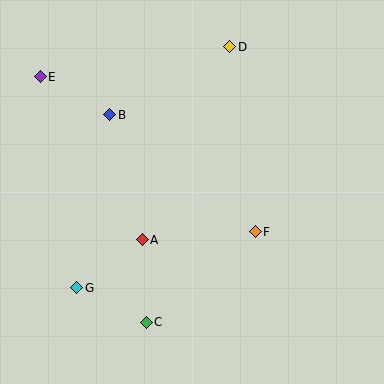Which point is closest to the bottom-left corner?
Point G is closest to the bottom-left corner.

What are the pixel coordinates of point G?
Point G is at (77, 288).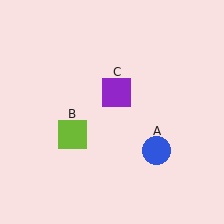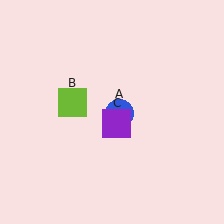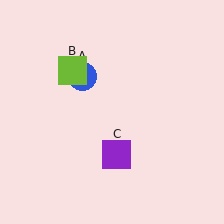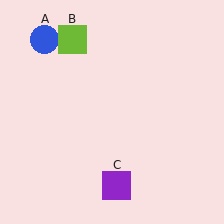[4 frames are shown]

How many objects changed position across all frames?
3 objects changed position: blue circle (object A), lime square (object B), purple square (object C).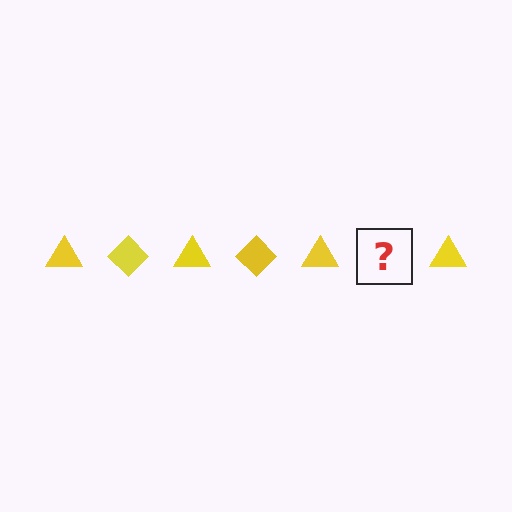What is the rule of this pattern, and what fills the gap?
The rule is that the pattern cycles through triangle, diamond shapes in yellow. The gap should be filled with a yellow diamond.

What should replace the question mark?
The question mark should be replaced with a yellow diamond.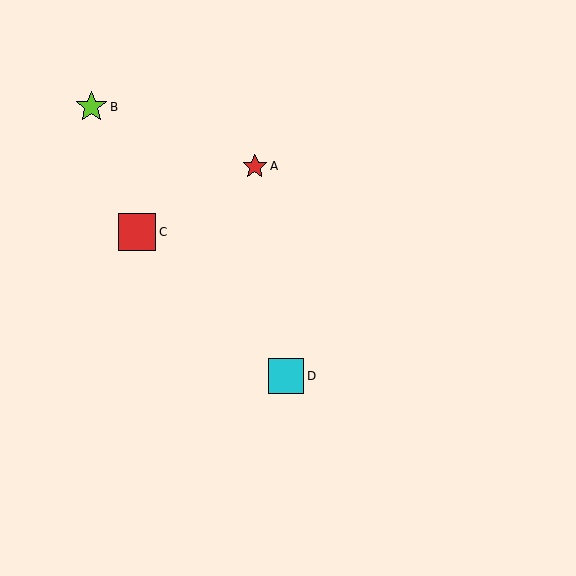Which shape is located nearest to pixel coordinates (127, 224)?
The red square (labeled C) at (137, 232) is nearest to that location.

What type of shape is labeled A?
Shape A is a red star.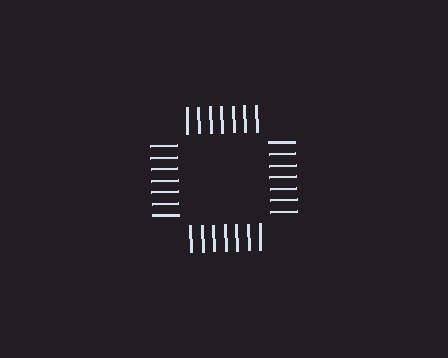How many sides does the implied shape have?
4 sides — the line-ends trace a square.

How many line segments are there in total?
28 — 7 along each of the 4 edges.